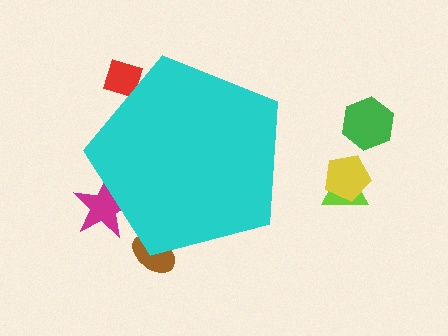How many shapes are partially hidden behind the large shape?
3 shapes are partially hidden.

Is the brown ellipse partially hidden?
Yes, the brown ellipse is partially hidden behind the cyan pentagon.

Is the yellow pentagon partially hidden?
No, the yellow pentagon is fully visible.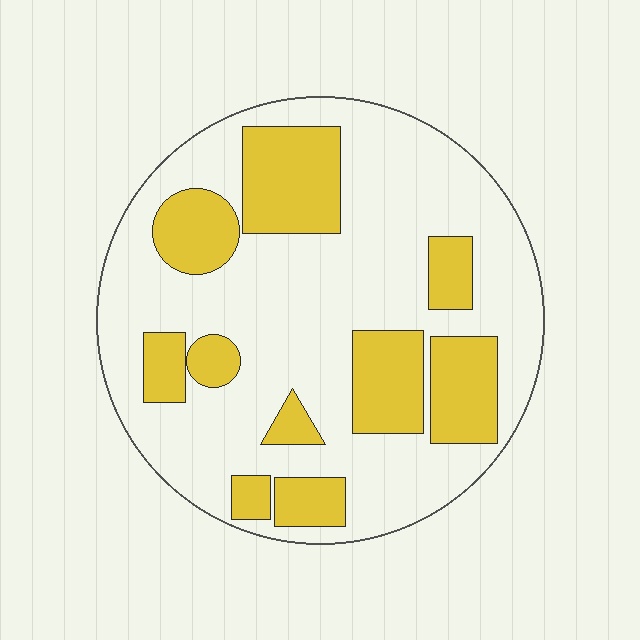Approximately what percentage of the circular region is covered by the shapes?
Approximately 30%.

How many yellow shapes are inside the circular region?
10.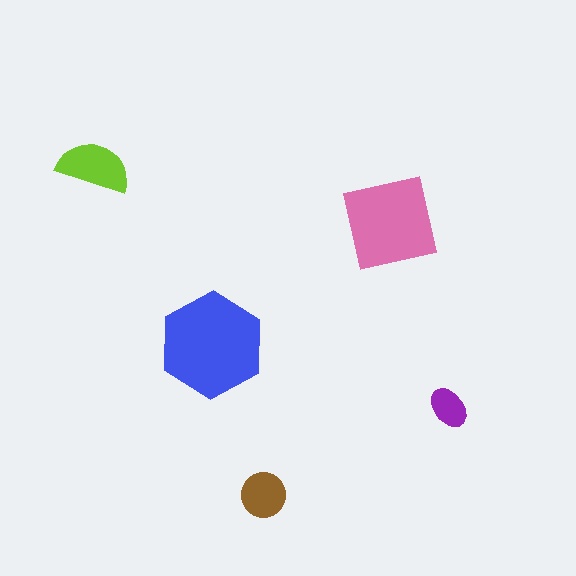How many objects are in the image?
There are 5 objects in the image.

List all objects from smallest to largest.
The purple ellipse, the brown circle, the lime semicircle, the pink square, the blue hexagon.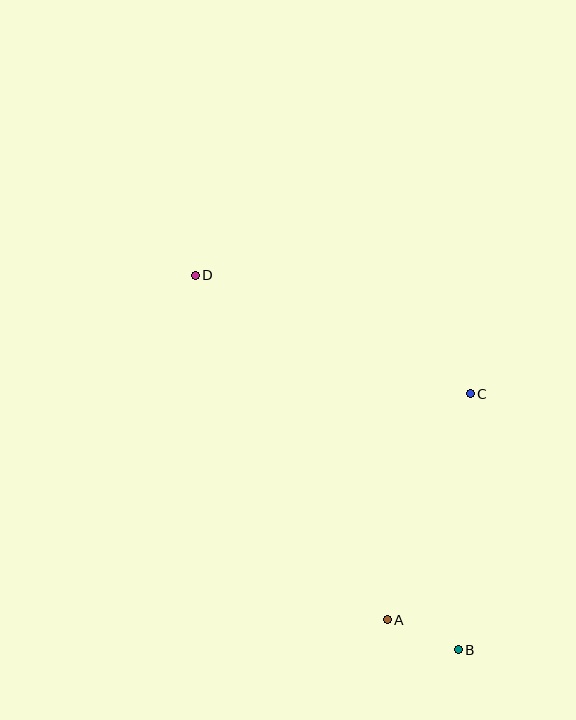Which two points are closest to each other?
Points A and B are closest to each other.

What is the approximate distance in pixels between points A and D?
The distance between A and D is approximately 395 pixels.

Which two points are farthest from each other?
Points B and D are farthest from each other.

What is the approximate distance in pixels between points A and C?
The distance between A and C is approximately 241 pixels.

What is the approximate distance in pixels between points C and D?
The distance between C and D is approximately 300 pixels.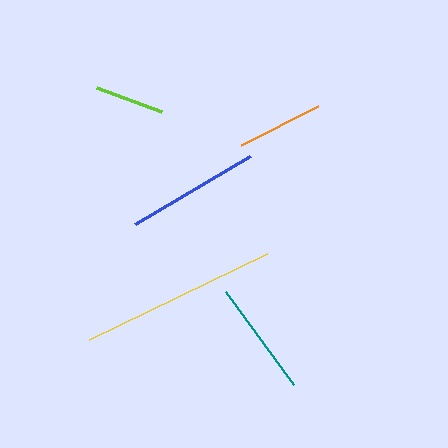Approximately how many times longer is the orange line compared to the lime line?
The orange line is approximately 1.2 times the length of the lime line.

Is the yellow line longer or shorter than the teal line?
The yellow line is longer than the teal line.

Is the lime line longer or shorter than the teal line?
The teal line is longer than the lime line.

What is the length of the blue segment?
The blue segment is approximately 134 pixels long.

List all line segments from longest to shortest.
From longest to shortest: yellow, blue, teal, orange, lime.